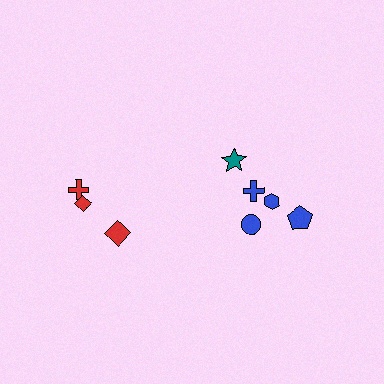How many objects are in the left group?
There are 3 objects.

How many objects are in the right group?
There are 5 objects.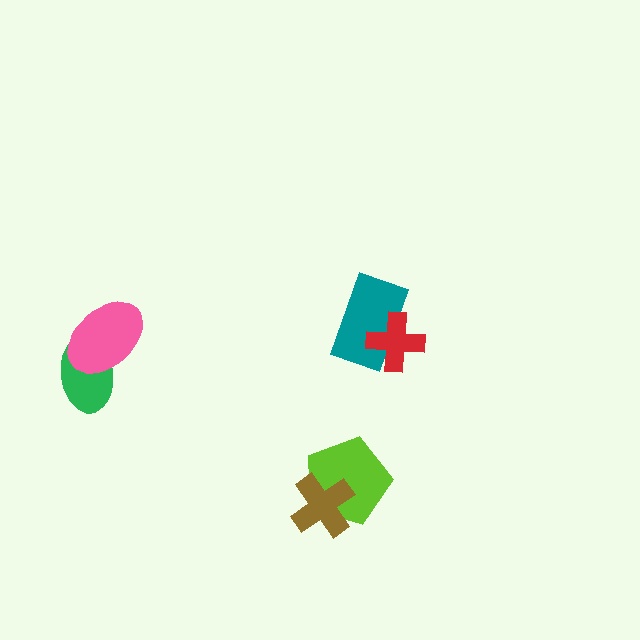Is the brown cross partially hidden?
No, no other shape covers it.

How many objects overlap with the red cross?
1 object overlaps with the red cross.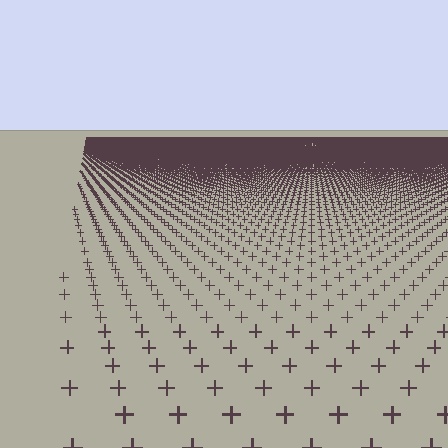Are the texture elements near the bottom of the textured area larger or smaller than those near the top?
Larger. Near the bottom, elements are closer to the viewer and appear at a bigger on-screen size.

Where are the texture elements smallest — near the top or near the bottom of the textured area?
Near the top.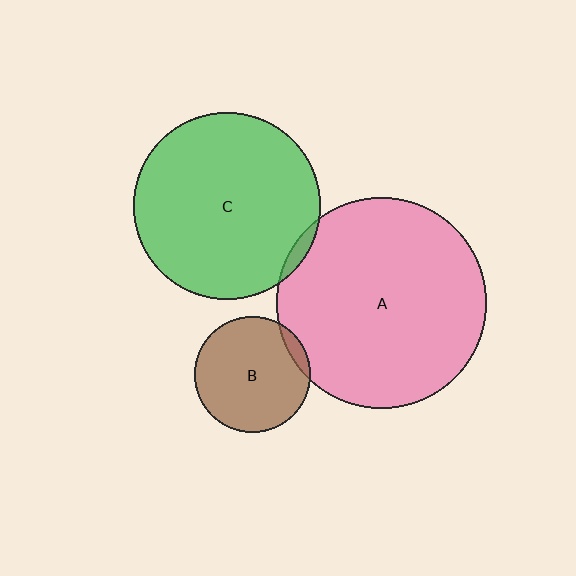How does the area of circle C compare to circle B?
Approximately 2.6 times.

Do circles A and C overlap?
Yes.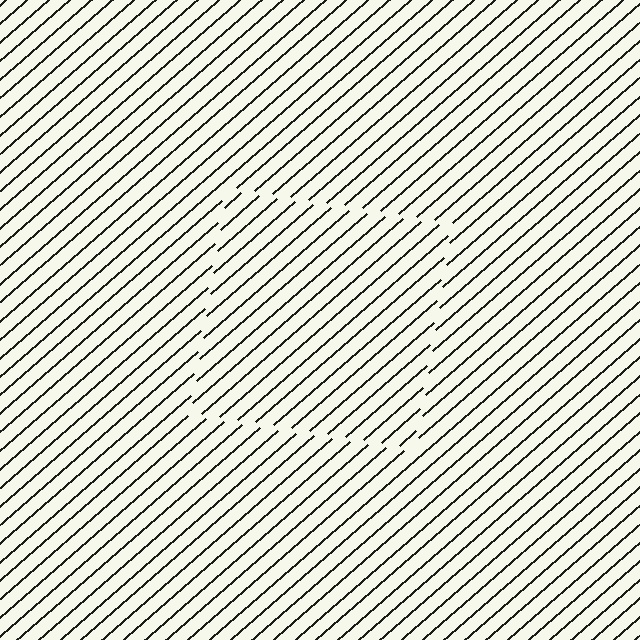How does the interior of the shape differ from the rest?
The interior of the shape contains the same grating, shifted by half a period — the contour is defined by the phase discontinuity where line-ends from the inner and outer gratings abut.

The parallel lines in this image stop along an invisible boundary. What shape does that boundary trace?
An illusory square. The interior of the shape contains the same grating, shifted by half a period — the contour is defined by the phase discontinuity where line-ends from the inner and outer gratings abut.